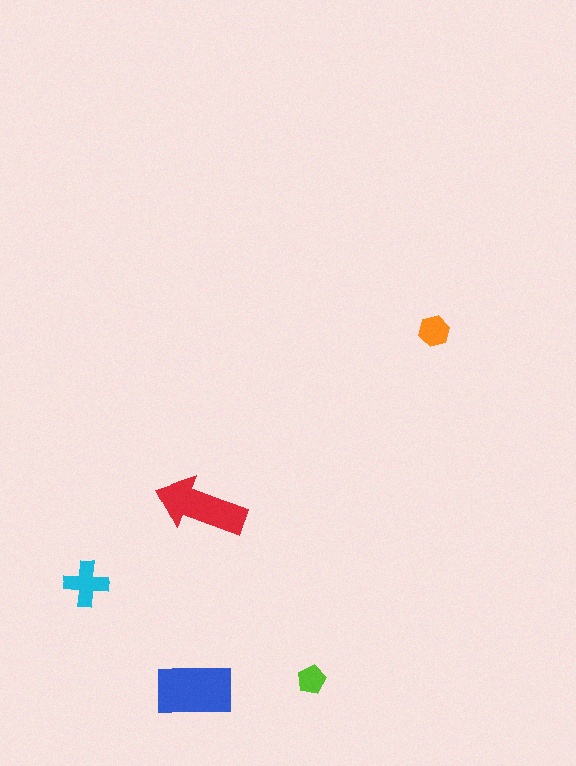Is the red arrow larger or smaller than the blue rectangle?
Smaller.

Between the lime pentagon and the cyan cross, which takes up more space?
The cyan cross.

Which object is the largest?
The blue rectangle.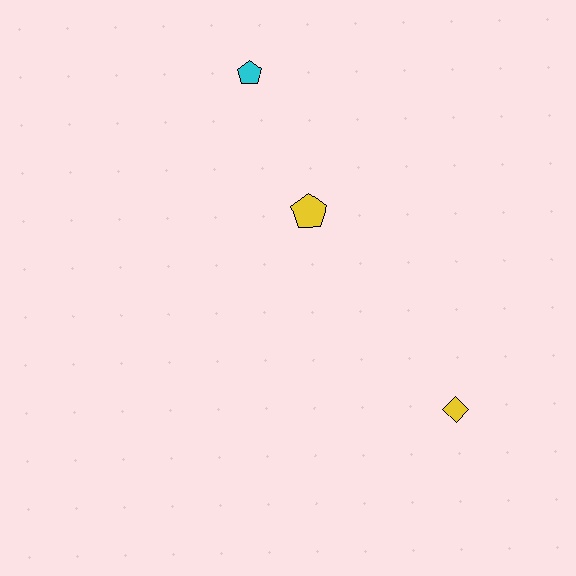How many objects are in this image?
There are 3 objects.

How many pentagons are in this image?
There are 2 pentagons.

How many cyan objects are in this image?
There is 1 cyan object.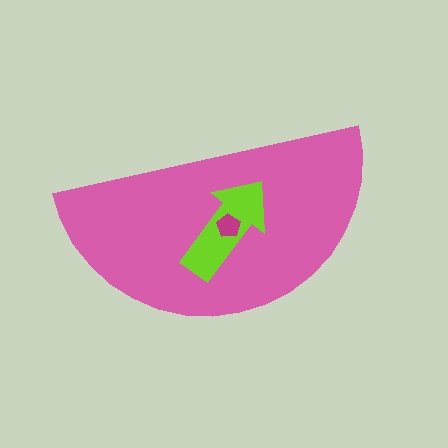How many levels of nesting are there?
3.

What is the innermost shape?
The magenta pentagon.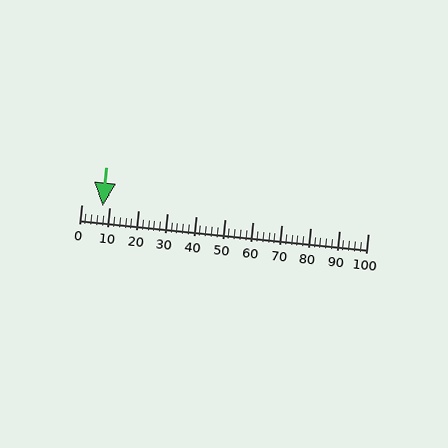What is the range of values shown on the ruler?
The ruler shows values from 0 to 100.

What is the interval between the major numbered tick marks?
The major tick marks are spaced 10 units apart.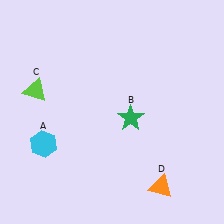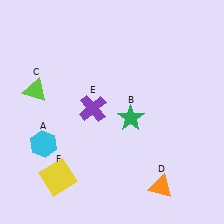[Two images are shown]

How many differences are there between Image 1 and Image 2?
There are 2 differences between the two images.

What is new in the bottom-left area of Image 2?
A yellow square (F) was added in the bottom-left area of Image 2.